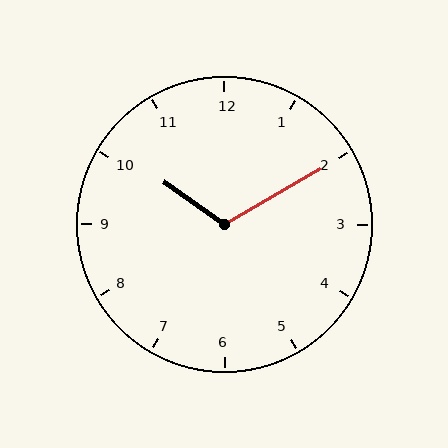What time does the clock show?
10:10.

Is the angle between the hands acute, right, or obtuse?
It is obtuse.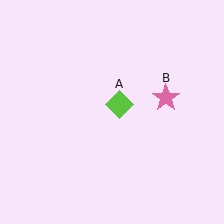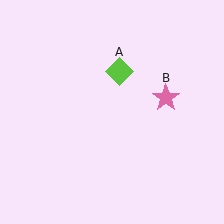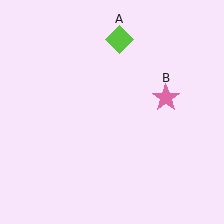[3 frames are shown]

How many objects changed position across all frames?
1 object changed position: lime diamond (object A).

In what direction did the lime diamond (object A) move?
The lime diamond (object A) moved up.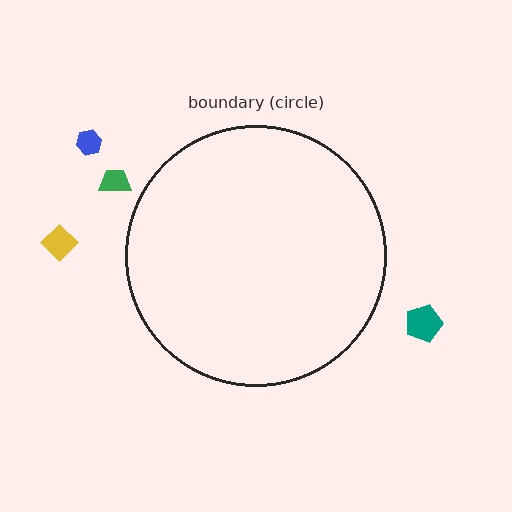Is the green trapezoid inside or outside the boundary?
Outside.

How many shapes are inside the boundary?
0 inside, 4 outside.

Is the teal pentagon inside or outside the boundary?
Outside.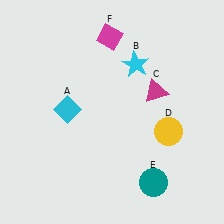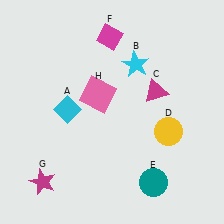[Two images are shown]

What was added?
A magenta star (G), a pink square (H) were added in Image 2.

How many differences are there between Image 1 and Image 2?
There are 2 differences between the two images.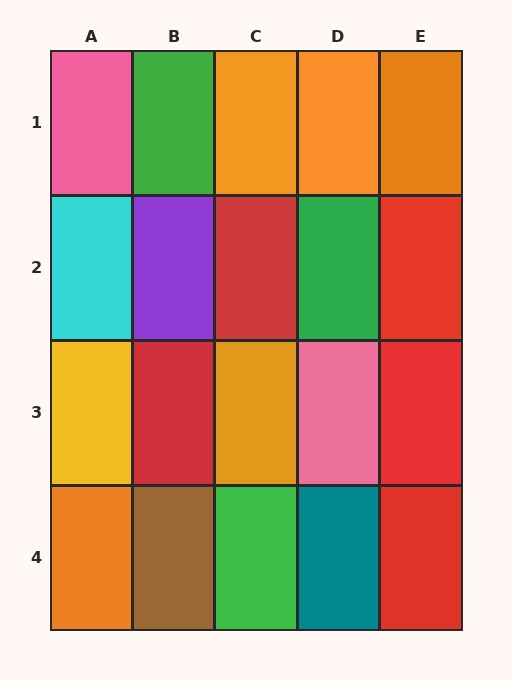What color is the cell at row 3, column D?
Pink.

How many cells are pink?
2 cells are pink.